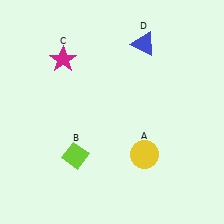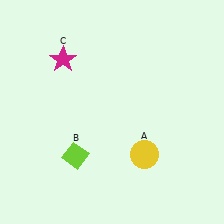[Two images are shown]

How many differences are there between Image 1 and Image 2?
There is 1 difference between the two images.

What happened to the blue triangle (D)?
The blue triangle (D) was removed in Image 2. It was in the top-right area of Image 1.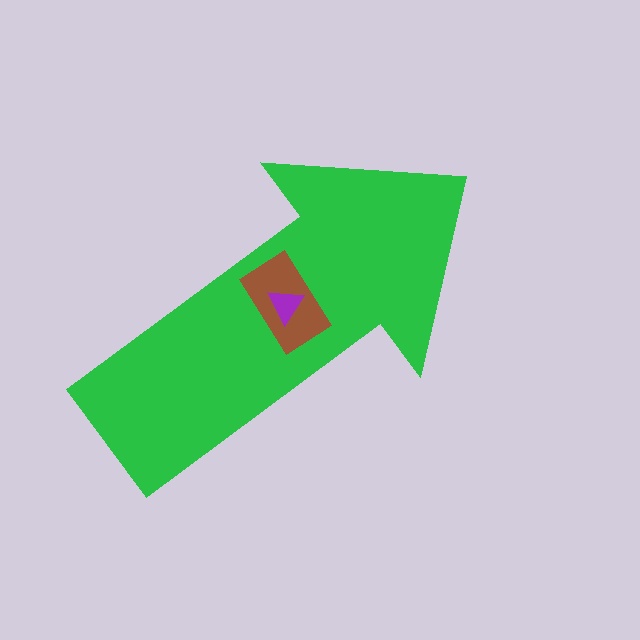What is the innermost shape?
The purple triangle.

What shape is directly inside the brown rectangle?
The purple triangle.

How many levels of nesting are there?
3.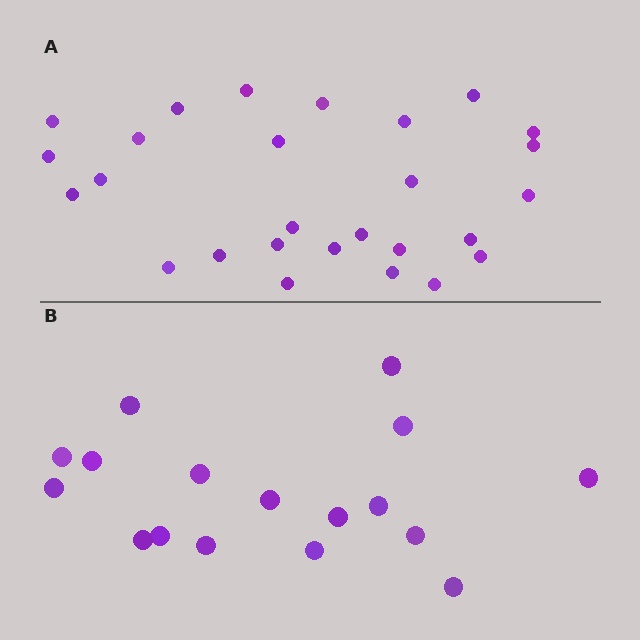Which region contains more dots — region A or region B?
Region A (the top region) has more dots.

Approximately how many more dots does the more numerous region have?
Region A has roughly 10 or so more dots than region B.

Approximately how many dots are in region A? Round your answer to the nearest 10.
About 30 dots. (The exact count is 27, which rounds to 30.)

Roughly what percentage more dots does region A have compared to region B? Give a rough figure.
About 60% more.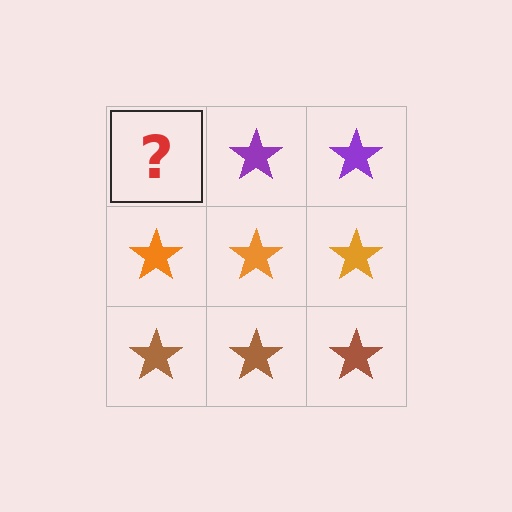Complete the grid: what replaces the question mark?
The question mark should be replaced with a purple star.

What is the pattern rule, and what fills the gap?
The rule is that each row has a consistent color. The gap should be filled with a purple star.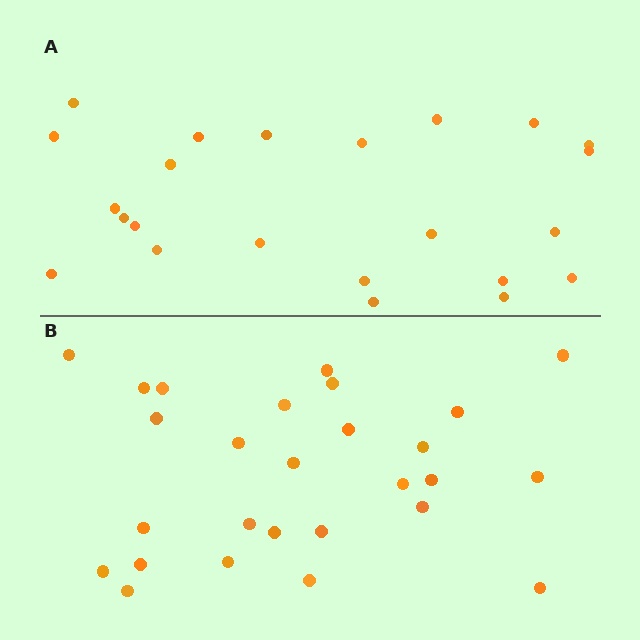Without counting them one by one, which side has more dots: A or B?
Region B (the bottom region) has more dots.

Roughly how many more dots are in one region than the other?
Region B has about 4 more dots than region A.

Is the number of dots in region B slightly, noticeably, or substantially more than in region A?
Region B has only slightly more — the two regions are fairly close. The ratio is roughly 1.2 to 1.